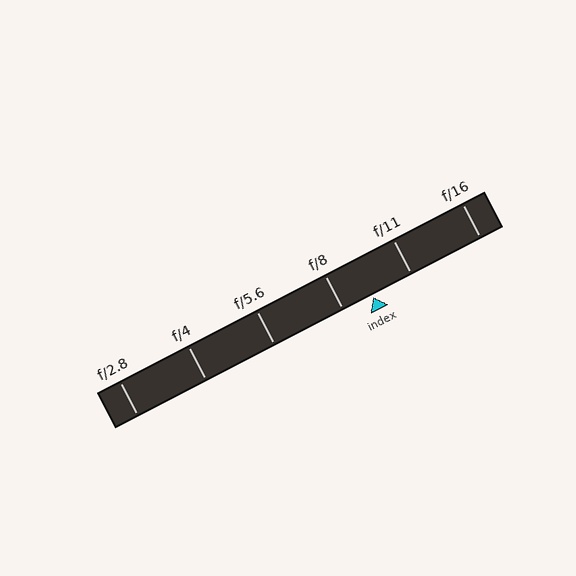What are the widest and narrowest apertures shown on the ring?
The widest aperture shown is f/2.8 and the narrowest is f/16.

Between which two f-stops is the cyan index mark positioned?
The index mark is between f/8 and f/11.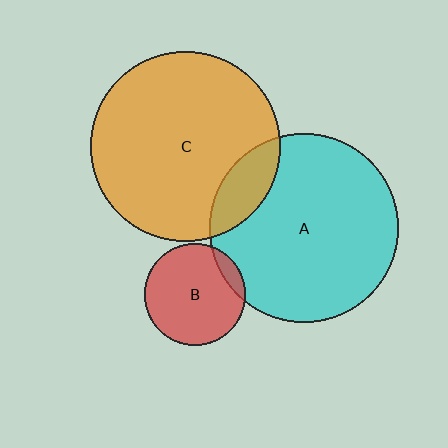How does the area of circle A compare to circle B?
Approximately 3.5 times.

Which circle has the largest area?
Circle C (orange).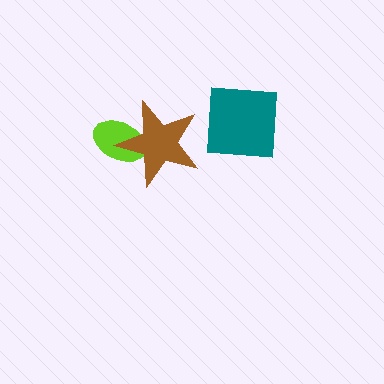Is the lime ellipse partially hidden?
Yes, it is partially covered by another shape.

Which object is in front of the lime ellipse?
The brown star is in front of the lime ellipse.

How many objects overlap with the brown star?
1 object overlaps with the brown star.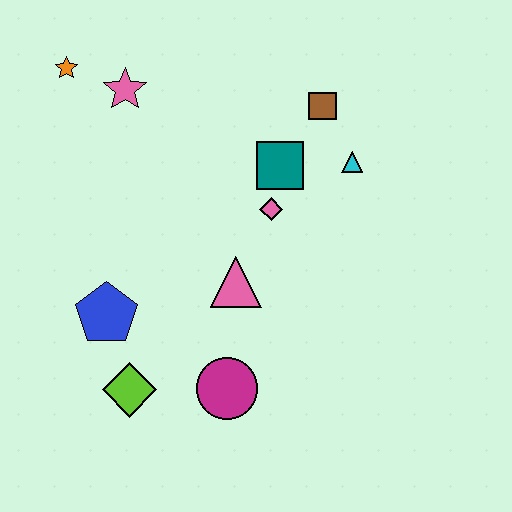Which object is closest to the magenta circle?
The lime diamond is closest to the magenta circle.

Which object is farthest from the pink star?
The magenta circle is farthest from the pink star.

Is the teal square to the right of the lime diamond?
Yes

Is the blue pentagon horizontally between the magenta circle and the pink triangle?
No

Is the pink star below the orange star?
Yes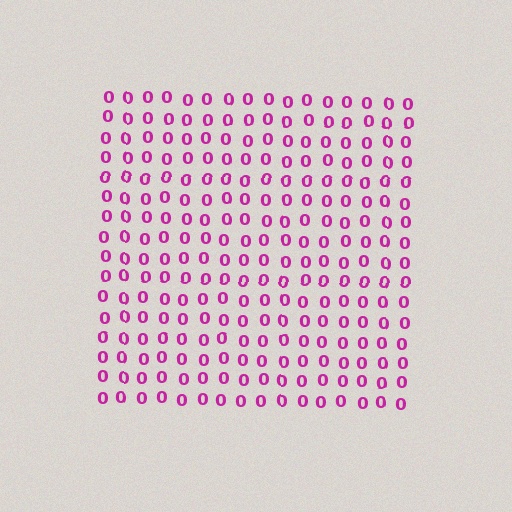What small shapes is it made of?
It is made of small digit 0's.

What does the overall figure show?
The overall figure shows a square.